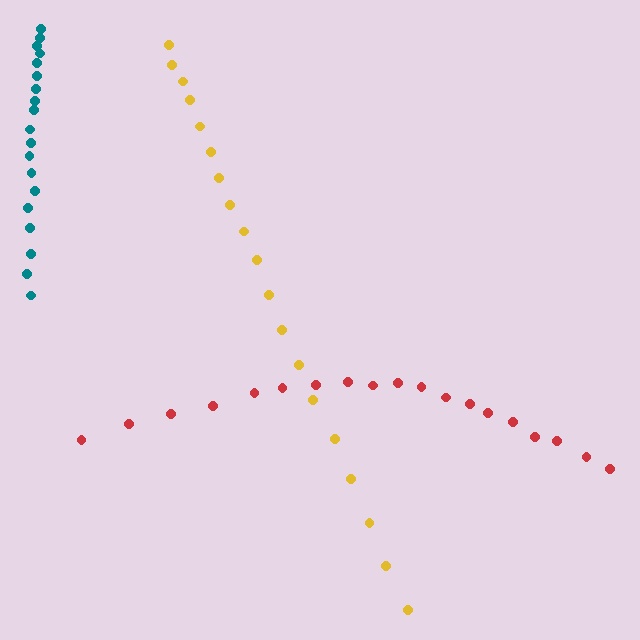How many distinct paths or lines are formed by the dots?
There are 3 distinct paths.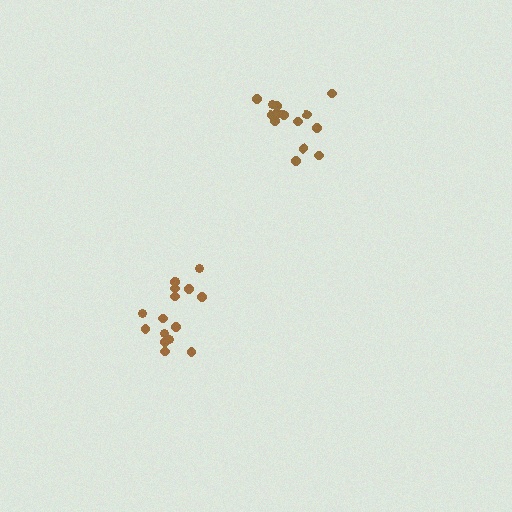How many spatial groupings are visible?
There are 2 spatial groupings.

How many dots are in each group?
Group 1: 14 dots, Group 2: 16 dots (30 total).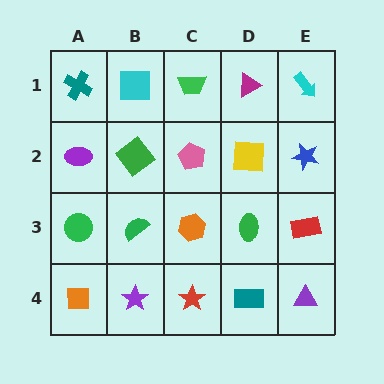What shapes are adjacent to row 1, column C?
A pink pentagon (row 2, column C), a cyan square (row 1, column B), a magenta triangle (row 1, column D).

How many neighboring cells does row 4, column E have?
2.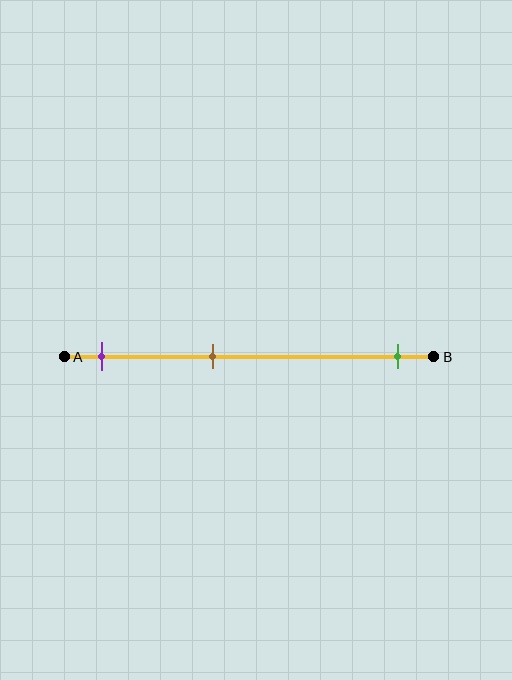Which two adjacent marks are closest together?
The purple and brown marks are the closest adjacent pair.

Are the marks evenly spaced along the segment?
No, the marks are not evenly spaced.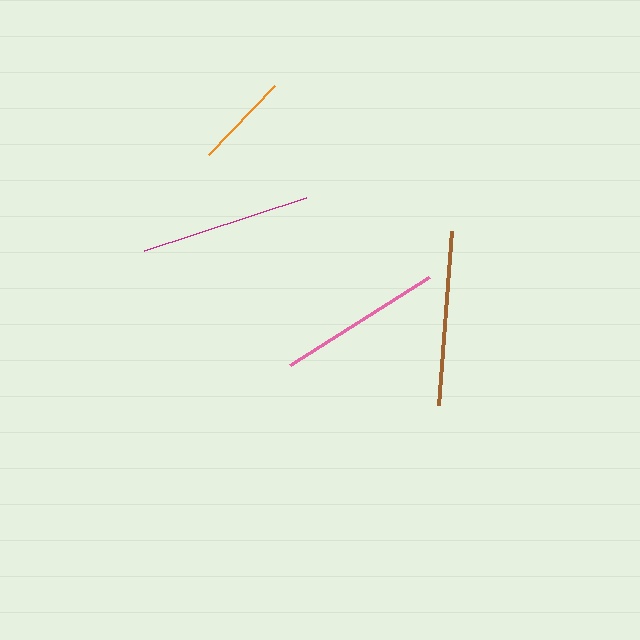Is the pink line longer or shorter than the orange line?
The pink line is longer than the orange line.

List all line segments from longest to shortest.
From longest to shortest: brown, magenta, pink, orange.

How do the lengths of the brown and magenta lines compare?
The brown and magenta lines are approximately the same length.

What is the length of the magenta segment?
The magenta segment is approximately 171 pixels long.